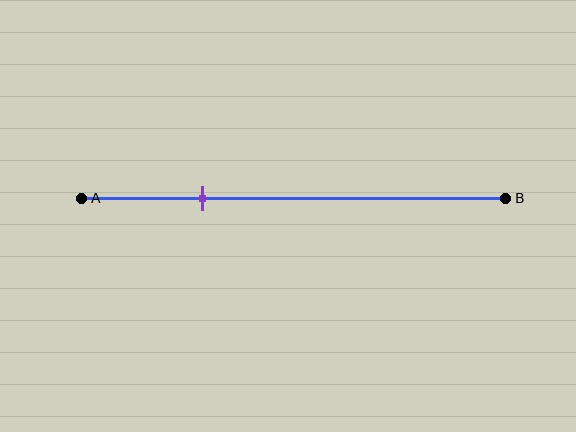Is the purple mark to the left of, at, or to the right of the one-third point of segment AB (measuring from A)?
The purple mark is to the left of the one-third point of segment AB.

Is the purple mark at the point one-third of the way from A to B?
No, the mark is at about 30% from A, not at the 33% one-third point.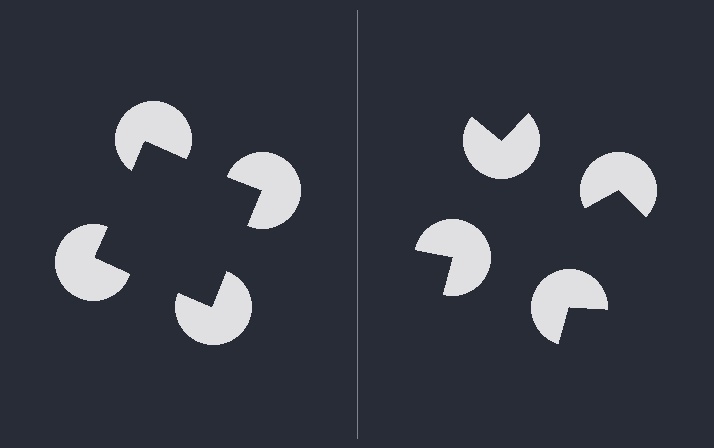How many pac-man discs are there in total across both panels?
8 — 4 on each side.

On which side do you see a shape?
An illusory square appears on the left side. On the right side the wedge cuts are rotated, so no coherent shape forms.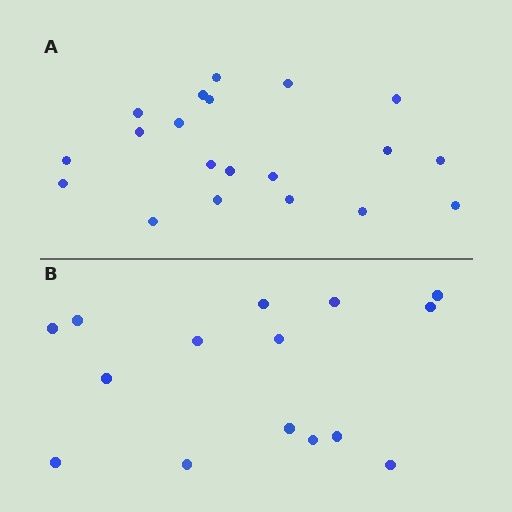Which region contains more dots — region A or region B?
Region A (the top region) has more dots.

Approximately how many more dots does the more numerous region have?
Region A has about 5 more dots than region B.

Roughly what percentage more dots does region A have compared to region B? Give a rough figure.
About 35% more.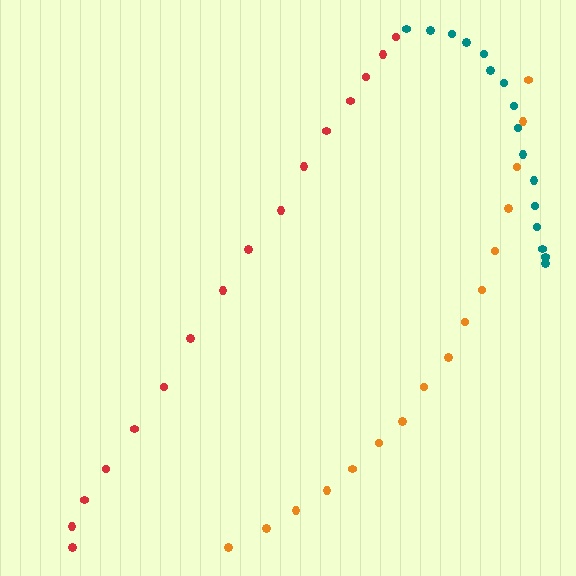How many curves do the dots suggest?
There are 3 distinct paths.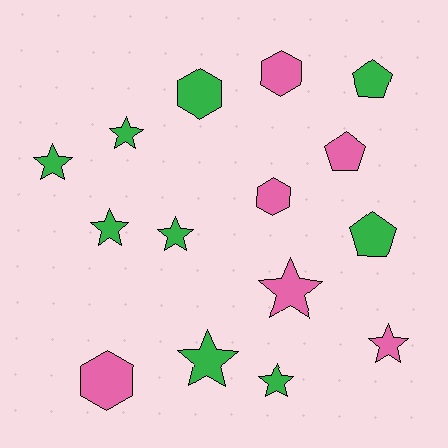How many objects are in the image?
There are 15 objects.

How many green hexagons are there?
There is 1 green hexagon.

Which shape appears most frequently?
Star, with 8 objects.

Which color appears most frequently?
Green, with 9 objects.